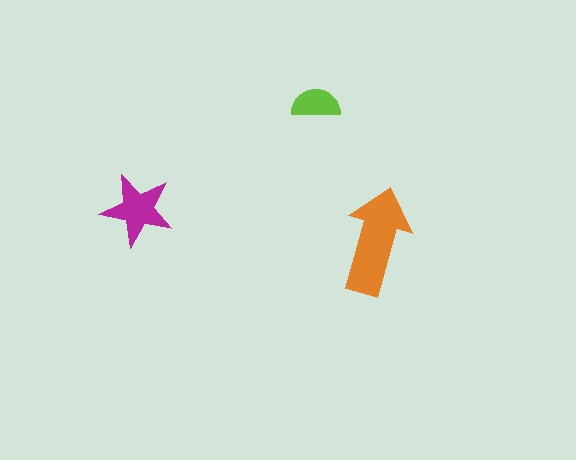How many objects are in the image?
There are 3 objects in the image.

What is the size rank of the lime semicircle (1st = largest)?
3rd.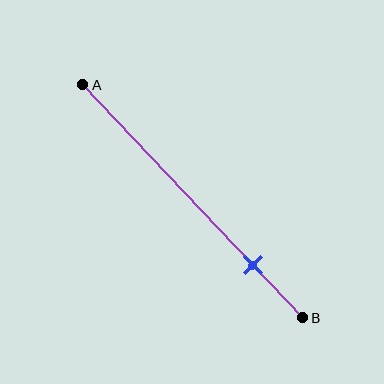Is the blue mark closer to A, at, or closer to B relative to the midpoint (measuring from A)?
The blue mark is closer to point B than the midpoint of segment AB.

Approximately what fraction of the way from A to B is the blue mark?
The blue mark is approximately 75% of the way from A to B.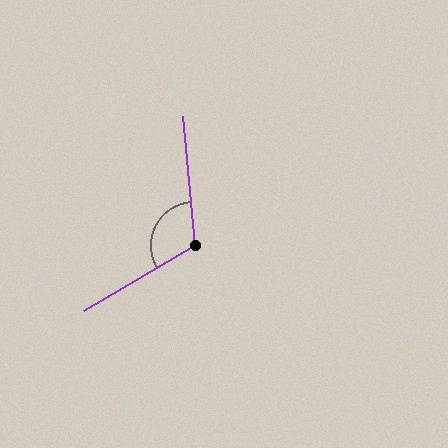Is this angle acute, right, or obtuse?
It is obtuse.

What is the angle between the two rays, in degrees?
Approximately 116 degrees.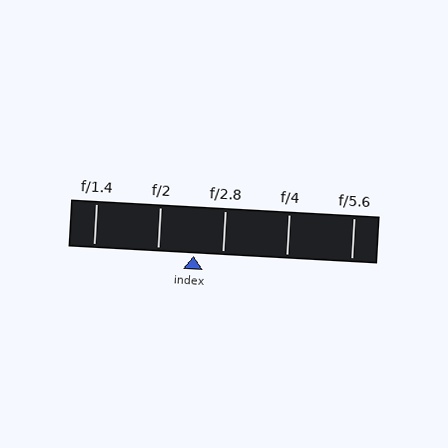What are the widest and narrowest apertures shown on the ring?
The widest aperture shown is f/1.4 and the narrowest is f/5.6.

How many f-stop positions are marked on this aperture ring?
There are 5 f-stop positions marked.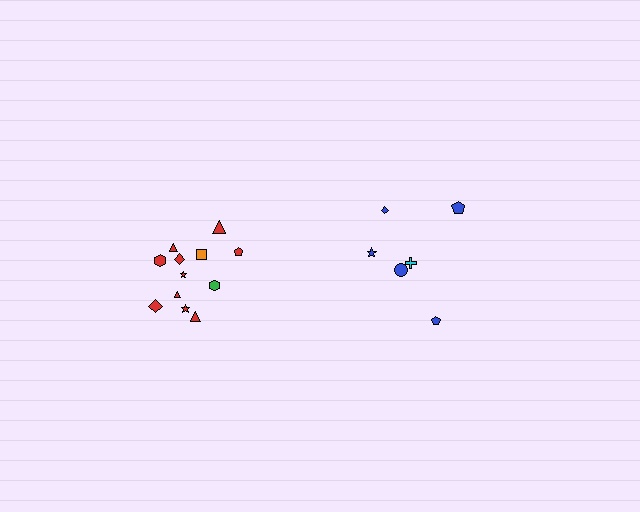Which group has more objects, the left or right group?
The left group.